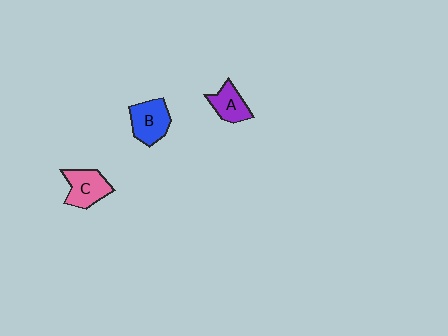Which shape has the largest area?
Shape B (blue).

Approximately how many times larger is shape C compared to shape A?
Approximately 1.3 times.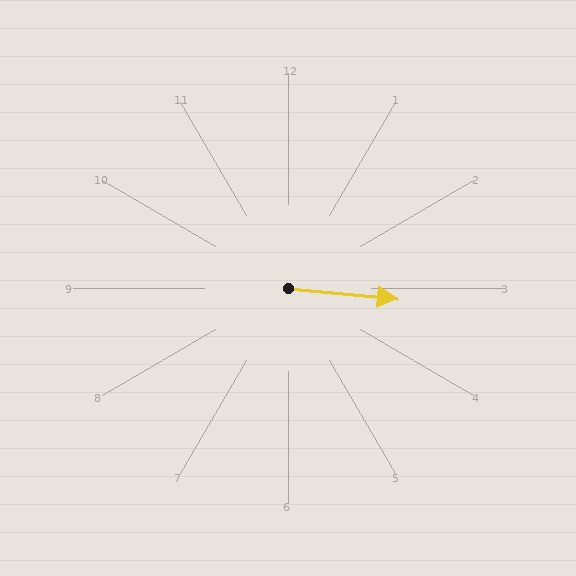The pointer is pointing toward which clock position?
Roughly 3 o'clock.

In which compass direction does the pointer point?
East.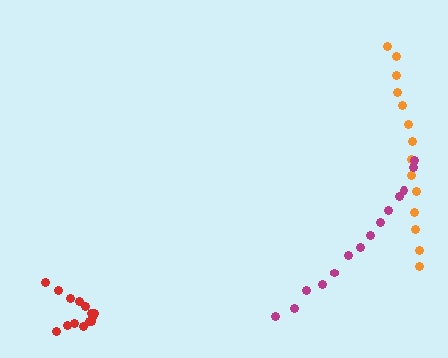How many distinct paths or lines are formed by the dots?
There are 3 distinct paths.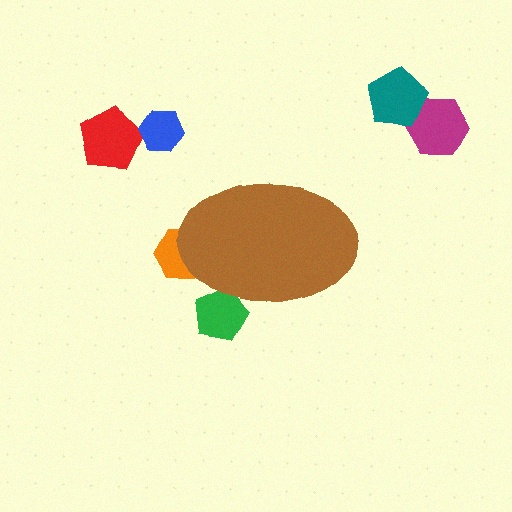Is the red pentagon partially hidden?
No, the red pentagon is fully visible.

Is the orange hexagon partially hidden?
Yes, the orange hexagon is partially hidden behind the brown ellipse.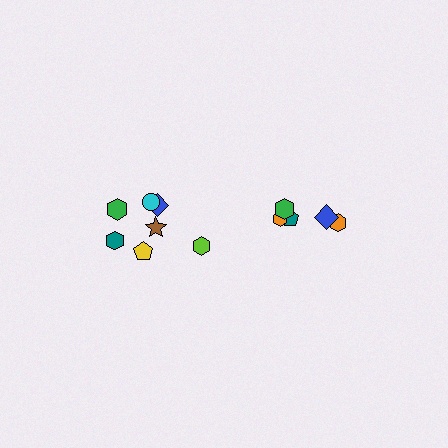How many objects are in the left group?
There are 7 objects.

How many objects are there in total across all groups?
There are 12 objects.